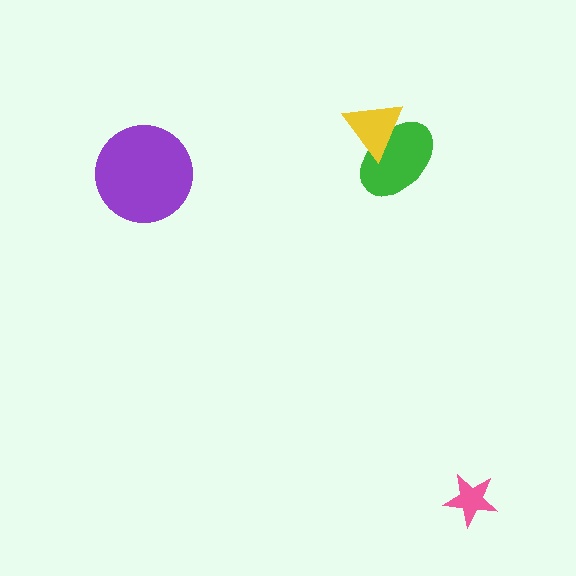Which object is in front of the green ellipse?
The yellow triangle is in front of the green ellipse.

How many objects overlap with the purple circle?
0 objects overlap with the purple circle.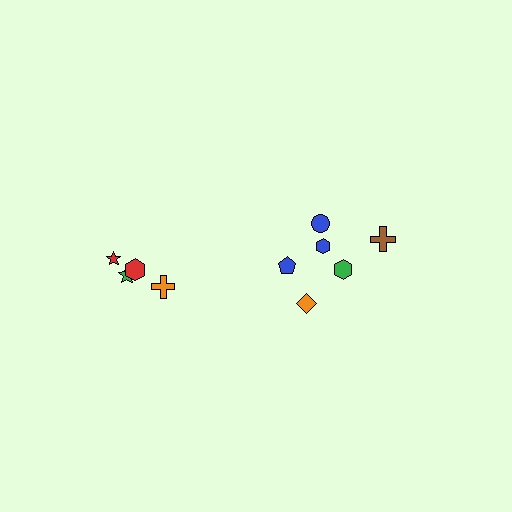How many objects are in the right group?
There are 6 objects.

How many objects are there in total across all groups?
There are 10 objects.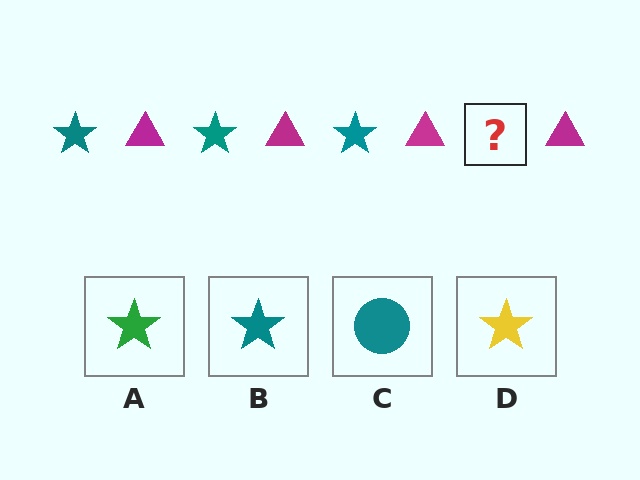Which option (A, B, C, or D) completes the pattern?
B.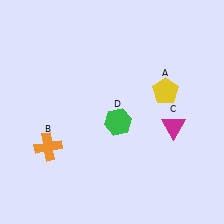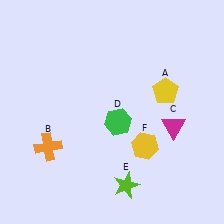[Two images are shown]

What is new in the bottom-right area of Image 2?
A yellow hexagon (F) was added in the bottom-right area of Image 2.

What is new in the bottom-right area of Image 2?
A lime star (E) was added in the bottom-right area of Image 2.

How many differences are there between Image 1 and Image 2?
There are 2 differences between the two images.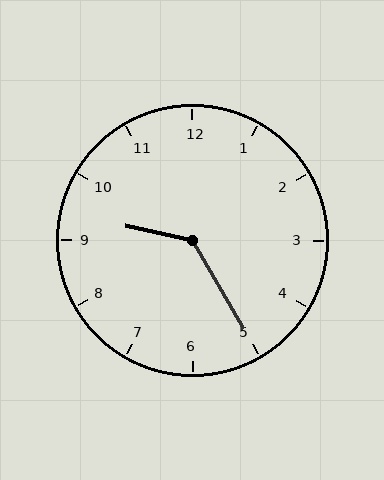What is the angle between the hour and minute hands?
Approximately 132 degrees.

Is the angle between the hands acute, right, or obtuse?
It is obtuse.